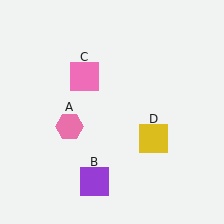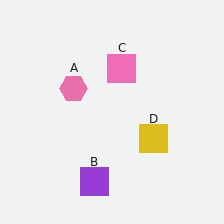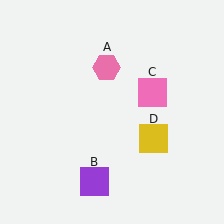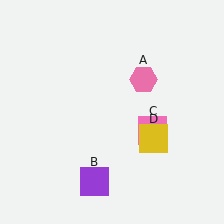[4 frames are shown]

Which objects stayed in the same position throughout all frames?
Purple square (object B) and yellow square (object D) remained stationary.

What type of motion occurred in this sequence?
The pink hexagon (object A), pink square (object C) rotated clockwise around the center of the scene.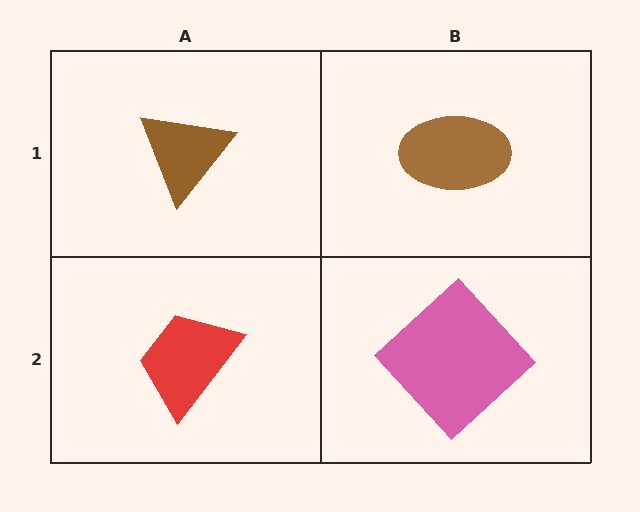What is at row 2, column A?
A red trapezoid.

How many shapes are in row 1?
2 shapes.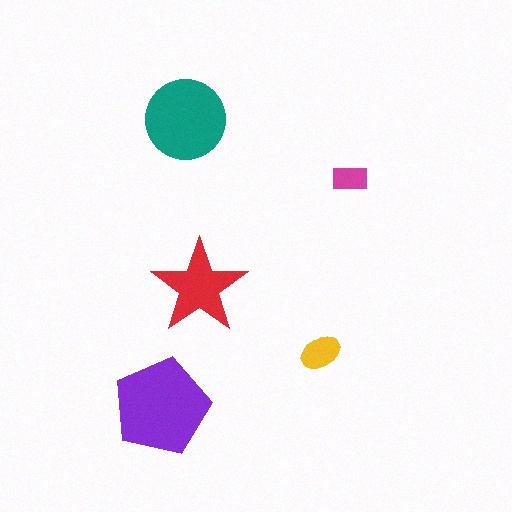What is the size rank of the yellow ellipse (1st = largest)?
4th.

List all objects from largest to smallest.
The purple pentagon, the teal circle, the red star, the yellow ellipse, the magenta rectangle.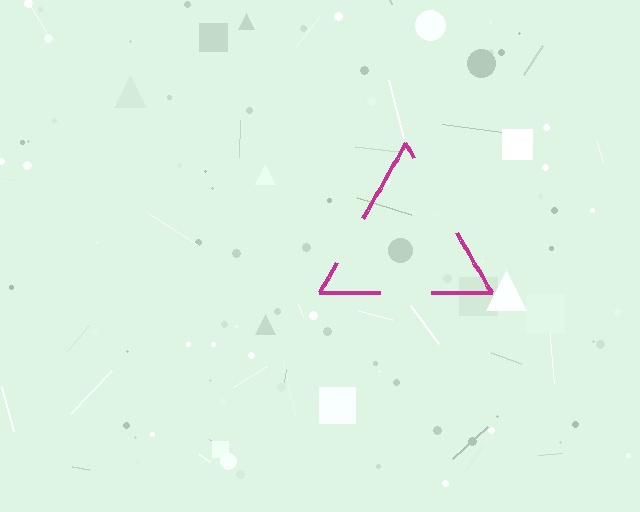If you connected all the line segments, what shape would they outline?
They would outline a triangle.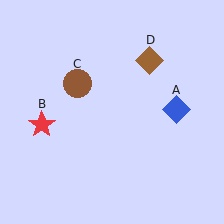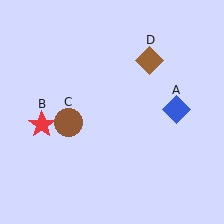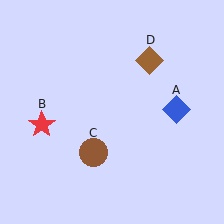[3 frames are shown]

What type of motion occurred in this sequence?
The brown circle (object C) rotated counterclockwise around the center of the scene.